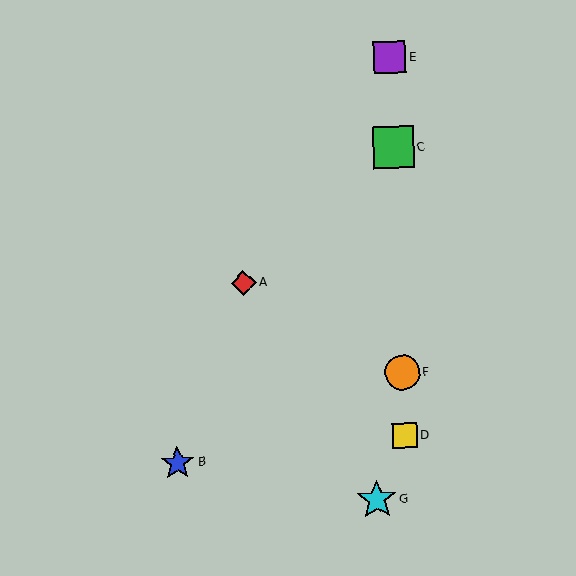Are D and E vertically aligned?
Yes, both are at x≈405.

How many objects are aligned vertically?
4 objects (C, D, E, F) are aligned vertically.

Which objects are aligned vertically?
Objects C, D, E, F are aligned vertically.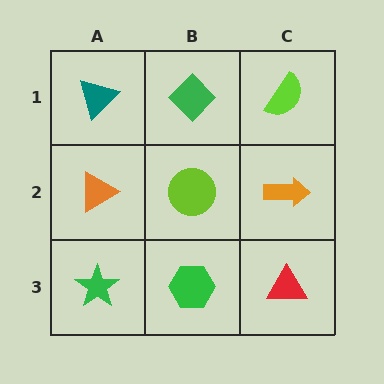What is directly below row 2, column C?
A red triangle.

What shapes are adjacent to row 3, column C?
An orange arrow (row 2, column C), a green hexagon (row 3, column B).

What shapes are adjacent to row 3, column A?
An orange triangle (row 2, column A), a green hexagon (row 3, column B).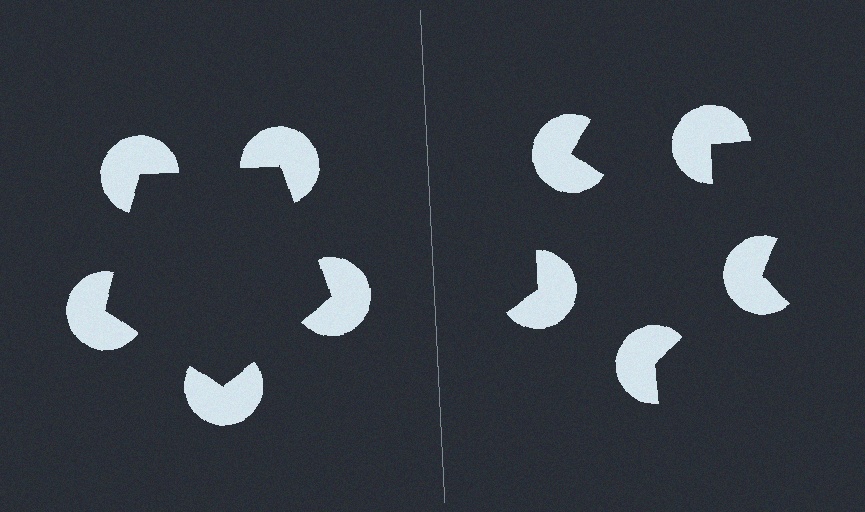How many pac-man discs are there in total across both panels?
10 — 5 on each side.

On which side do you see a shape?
An illusory pentagon appears on the left side. On the right side the wedge cuts are rotated, so no coherent shape forms.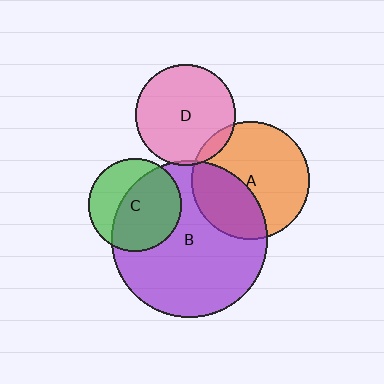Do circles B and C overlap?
Yes.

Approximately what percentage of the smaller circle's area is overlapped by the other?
Approximately 65%.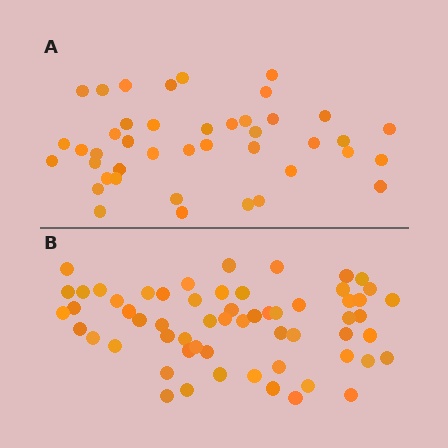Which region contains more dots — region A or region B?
Region B (the bottom region) has more dots.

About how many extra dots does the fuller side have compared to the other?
Region B has approximately 20 more dots than region A.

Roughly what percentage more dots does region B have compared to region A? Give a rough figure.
About 45% more.